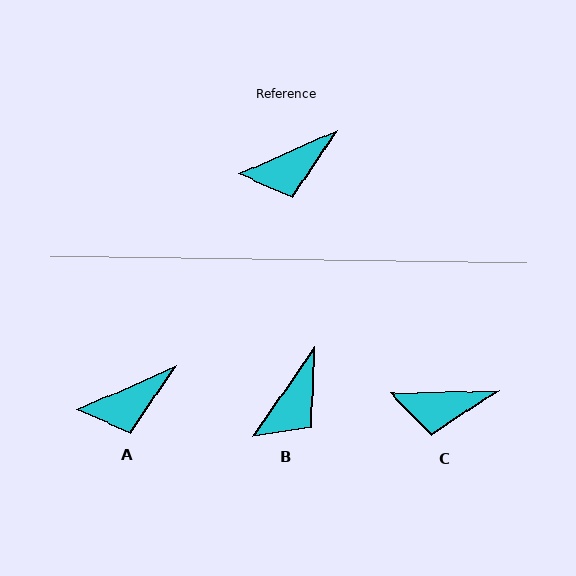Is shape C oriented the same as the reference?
No, it is off by about 22 degrees.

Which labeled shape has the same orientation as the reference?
A.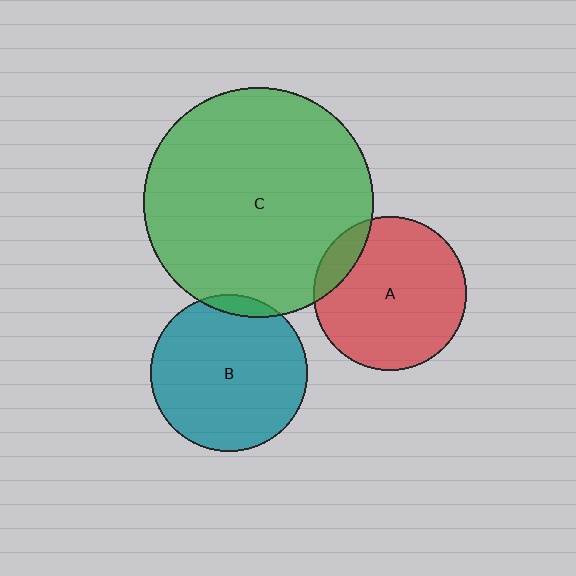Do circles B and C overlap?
Yes.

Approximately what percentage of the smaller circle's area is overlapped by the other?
Approximately 5%.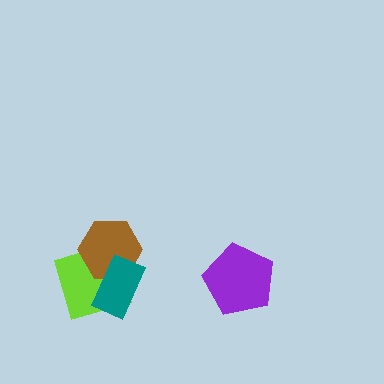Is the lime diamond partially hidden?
Yes, it is partially covered by another shape.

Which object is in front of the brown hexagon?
The teal rectangle is in front of the brown hexagon.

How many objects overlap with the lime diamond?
2 objects overlap with the lime diamond.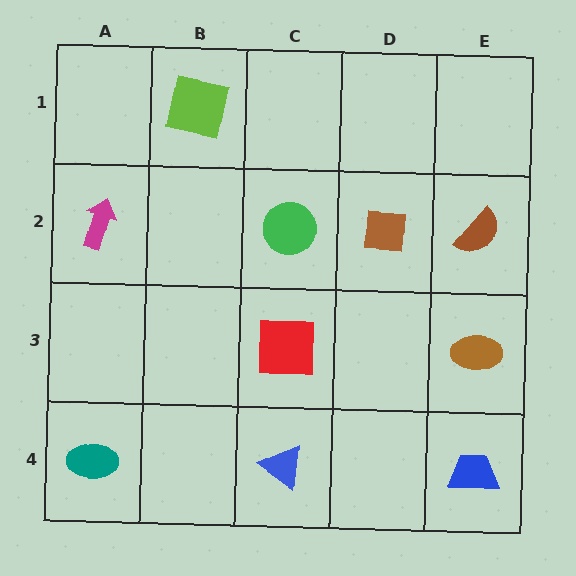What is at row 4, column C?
A blue triangle.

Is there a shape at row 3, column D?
No, that cell is empty.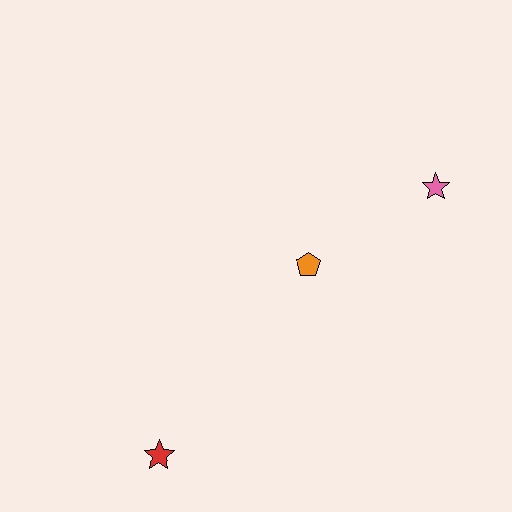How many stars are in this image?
There are 2 stars.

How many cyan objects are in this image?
There are no cyan objects.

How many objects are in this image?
There are 3 objects.